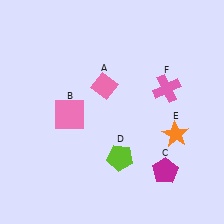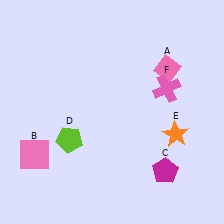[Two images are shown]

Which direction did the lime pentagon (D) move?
The lime pentagon (D) moved left.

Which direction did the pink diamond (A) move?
The pink diamond (A) moved right.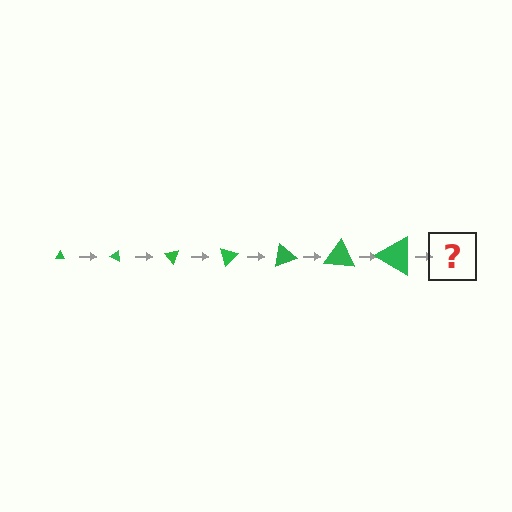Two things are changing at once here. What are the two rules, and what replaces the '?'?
The two rules are that the triangle grows larger each step and it rotates 25 degrees each step. The '?' should be a triangle, larger than the previous one and rotated 175 degrees from the start.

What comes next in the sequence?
The next element should be a triangle, larger than the previous one and rotated 175 degrees from the start.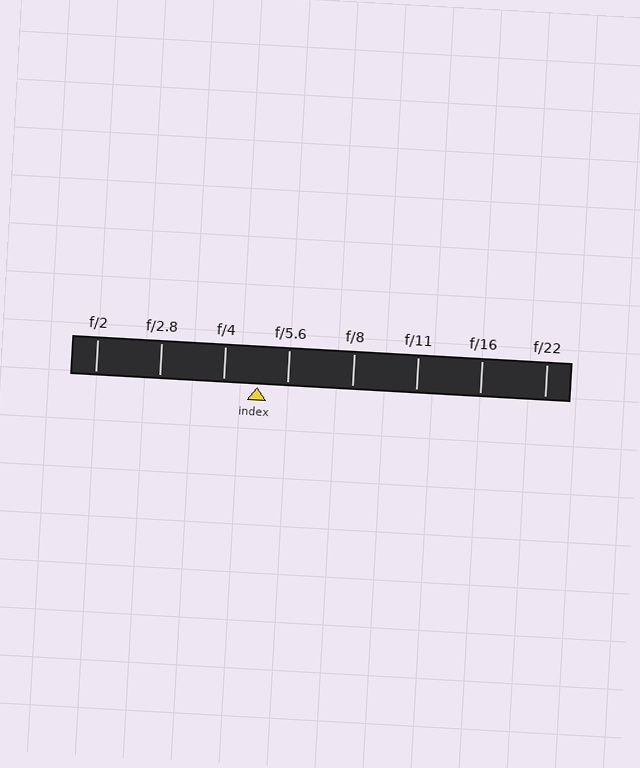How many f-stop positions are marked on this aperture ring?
There are 8 f-stop positions marked.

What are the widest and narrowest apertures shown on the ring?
The widest aperture shown is f/2 and the narrowest is f/22.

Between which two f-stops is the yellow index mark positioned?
The index mark is between f/4 and f/5.6.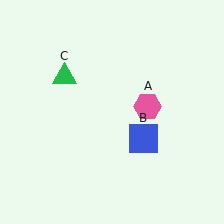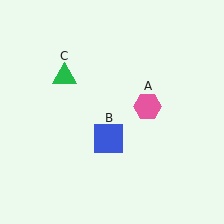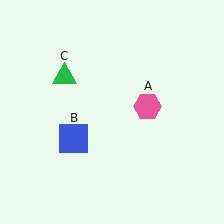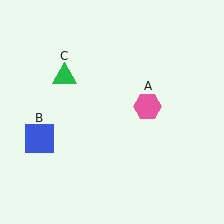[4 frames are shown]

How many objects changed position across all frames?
1 object changed position: blue square (object B).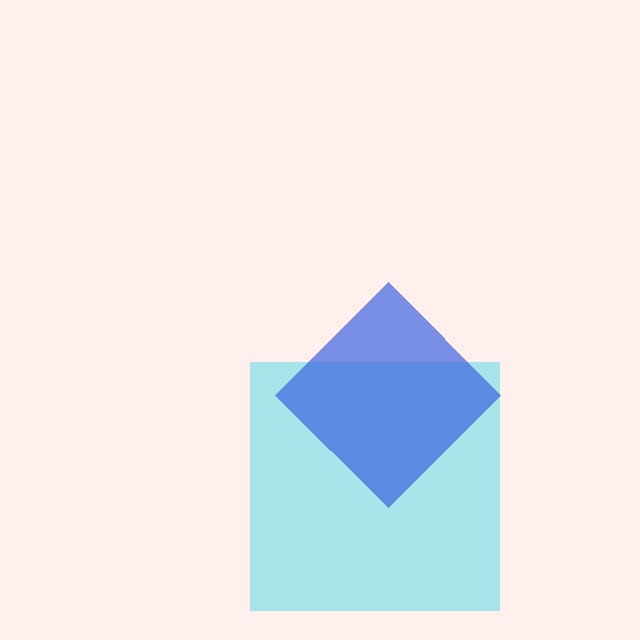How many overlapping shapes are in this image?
There are 2 overlapping shapes in the image.